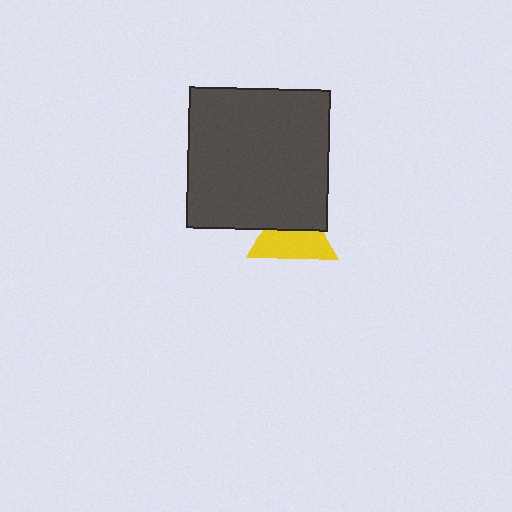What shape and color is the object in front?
The object in front is a dark gray square.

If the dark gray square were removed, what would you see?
You would see the complete yellow triangle.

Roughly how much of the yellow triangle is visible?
About half of it is visible (roughly 58%).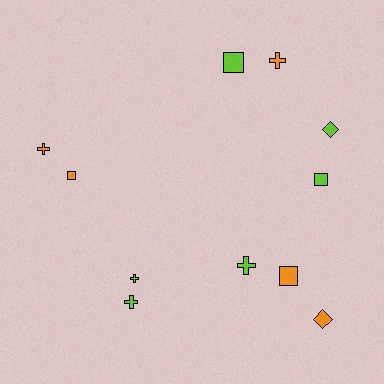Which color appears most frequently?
Lime, with 6 objects.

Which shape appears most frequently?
Cross, with 5 objects.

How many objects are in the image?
There are 11 objects.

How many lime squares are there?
There are 2 lime squares.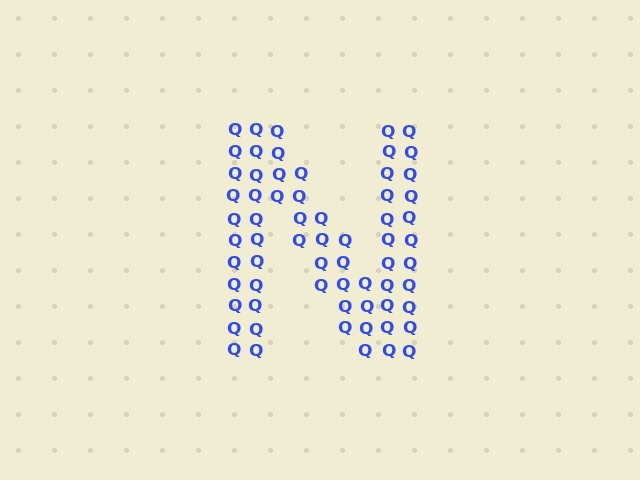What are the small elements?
The small elements are letter Q's.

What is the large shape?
The large shape is the letter N.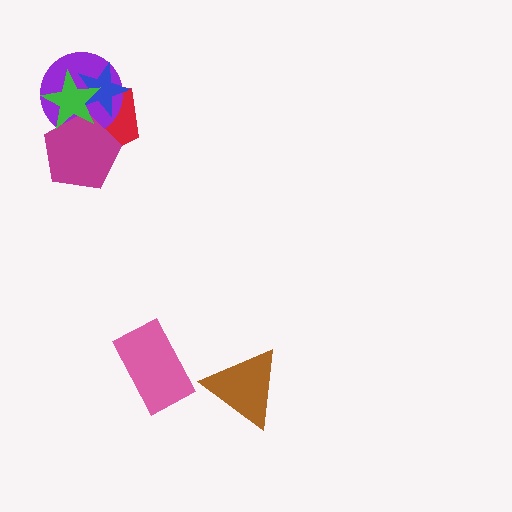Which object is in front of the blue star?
The green star is in front of the blue star.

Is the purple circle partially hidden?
Yes, it is partially covered by another shape.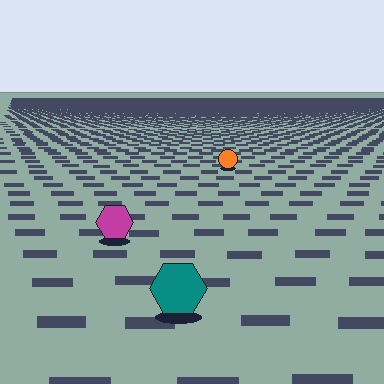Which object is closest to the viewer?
The teal hexagon is closest. The texture marks near it are larger and more spread out.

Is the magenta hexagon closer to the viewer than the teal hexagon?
No. The teal hexagon is closer — you can tell from the texture gradient: the ground texture is coarser near it.